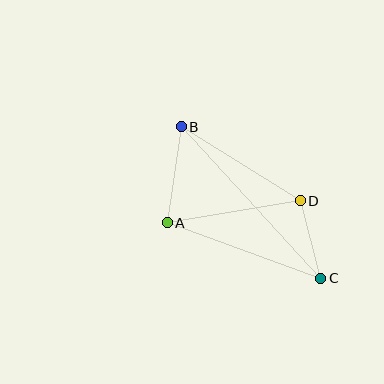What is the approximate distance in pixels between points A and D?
The distance between A and D is approximately 135 pixels.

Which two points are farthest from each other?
Points B and C are farthest from each other.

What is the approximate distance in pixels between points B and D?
The distance between B and D is approximately 140 pixels.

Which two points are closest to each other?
Points C and D are closest to each other.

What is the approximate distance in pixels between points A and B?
The distance between A and B is approximately 97 pixels.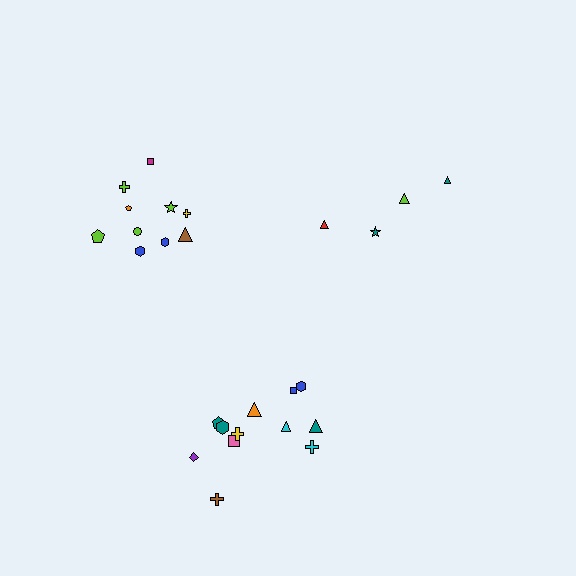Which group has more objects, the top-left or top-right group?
The top-left group.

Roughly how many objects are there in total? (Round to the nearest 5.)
Roughly 25 objects in total.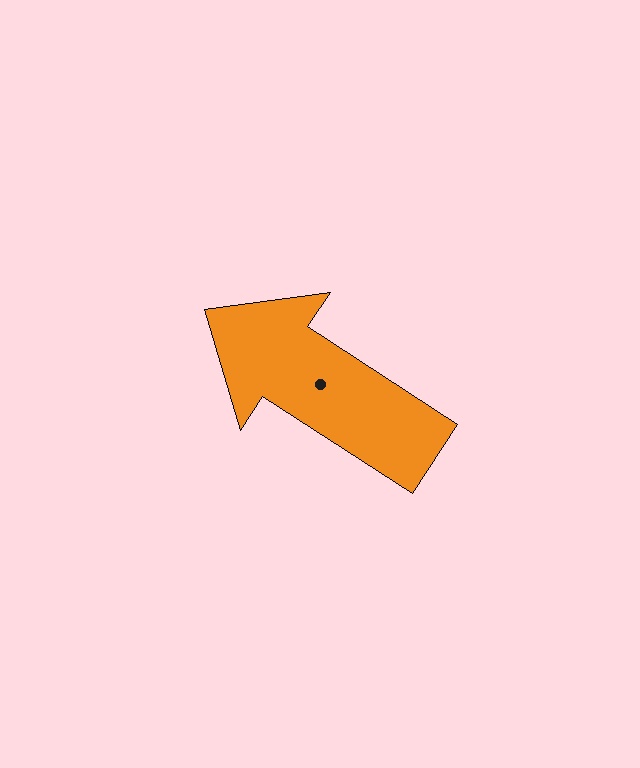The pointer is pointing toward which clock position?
Roughly 10 o'clock.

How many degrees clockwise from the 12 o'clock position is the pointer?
Approximately 303 degrees.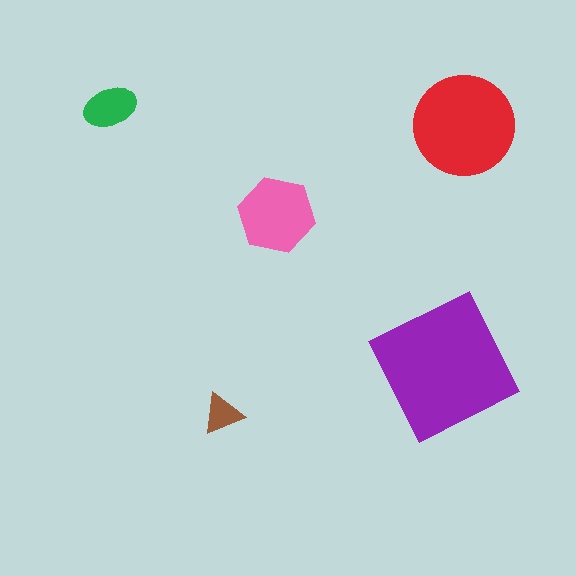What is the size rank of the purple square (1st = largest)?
1st.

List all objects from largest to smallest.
The purple square, the red circle, the pink hexagon, the green ellipse, the brown triangle.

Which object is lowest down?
The brown triangle is bottommost.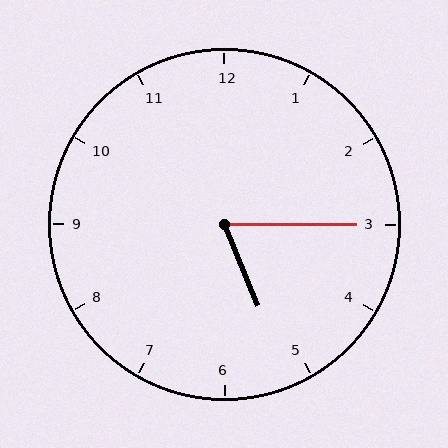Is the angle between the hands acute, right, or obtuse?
It is acute.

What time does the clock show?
5:15.